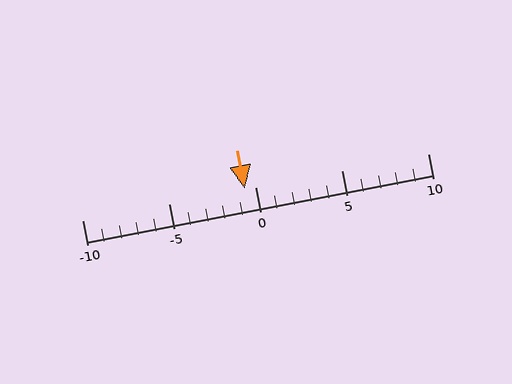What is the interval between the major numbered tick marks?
The major tick marks are spaced 5 units apart.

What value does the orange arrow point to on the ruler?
The orange arrow points to approximately -1.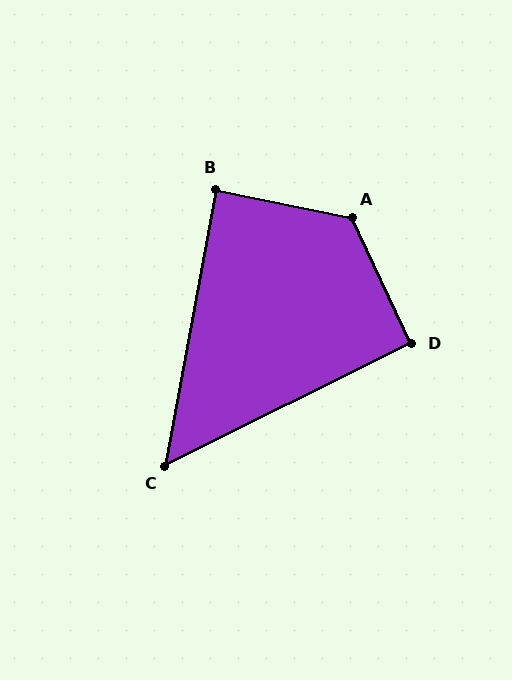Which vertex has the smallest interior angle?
C, at approximately 53 degrees.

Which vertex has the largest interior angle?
A, at approximately 127 degrees.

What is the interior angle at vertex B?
Approximately 89 degrees (approximately right).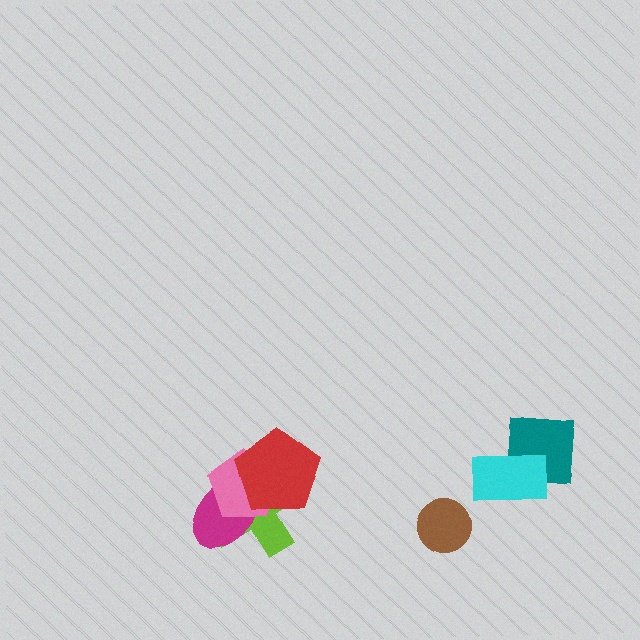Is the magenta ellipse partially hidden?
Yes, it is partially covered by another shape.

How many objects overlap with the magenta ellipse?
3 objects overlap with the magenta ellipse.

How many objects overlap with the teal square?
1 object overlaps with the teal square.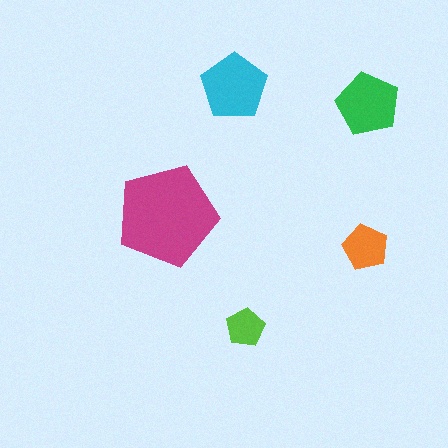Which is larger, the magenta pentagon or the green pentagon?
The magenta one.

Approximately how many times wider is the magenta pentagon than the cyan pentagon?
About 1.5 times wider.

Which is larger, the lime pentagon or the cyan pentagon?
The cyan one.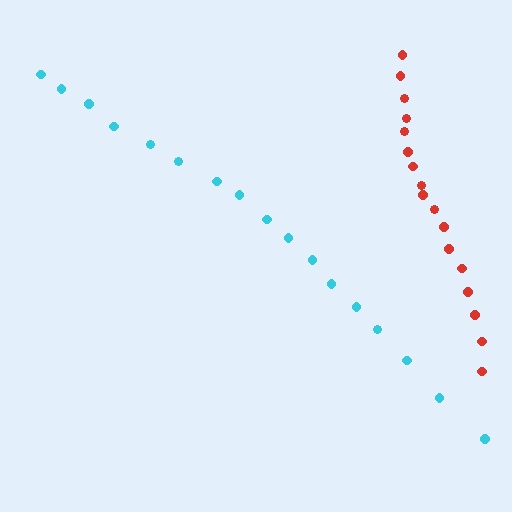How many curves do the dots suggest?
There are 2 distinct paths.